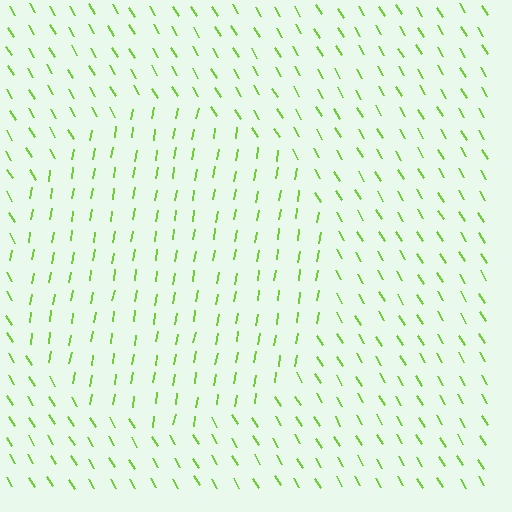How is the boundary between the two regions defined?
The boundary is defined purely by a change in line orientation (approximately 40 degrees difference). All lines are the same color and thickness.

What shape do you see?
I see a circle.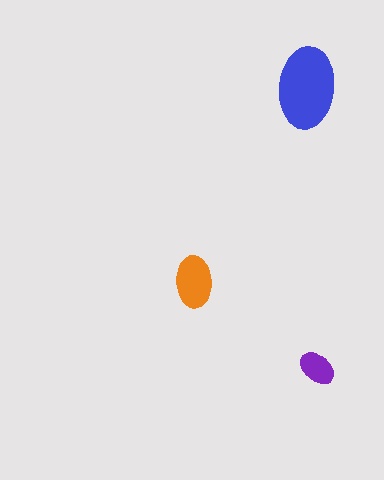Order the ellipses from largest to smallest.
the blue one, the orange one, the purple one.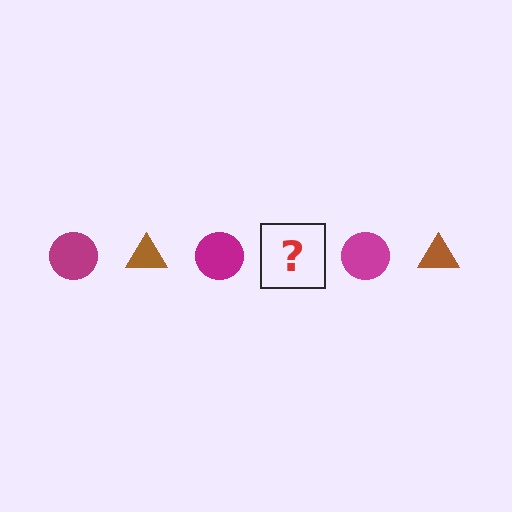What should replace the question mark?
The question mark should be replaced with a brown triangle.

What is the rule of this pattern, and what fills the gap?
The rule is that the pattern alternates between magenta circle and brown triangle. The gap should be filled with a brown triangle.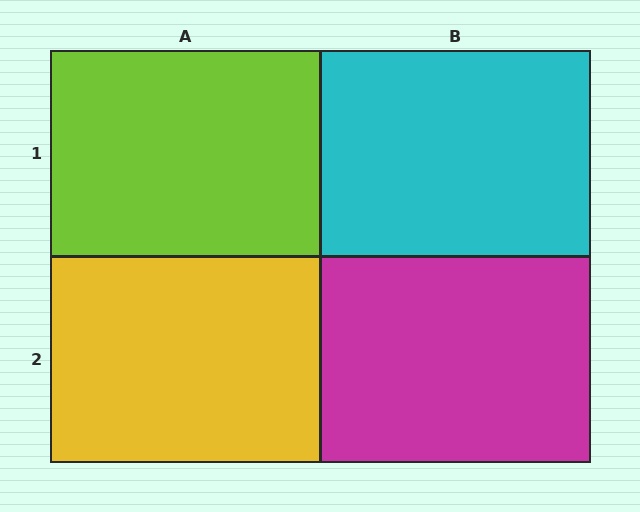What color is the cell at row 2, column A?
Yellow.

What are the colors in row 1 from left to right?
Lime, cyan.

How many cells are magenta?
1 cell is magenta.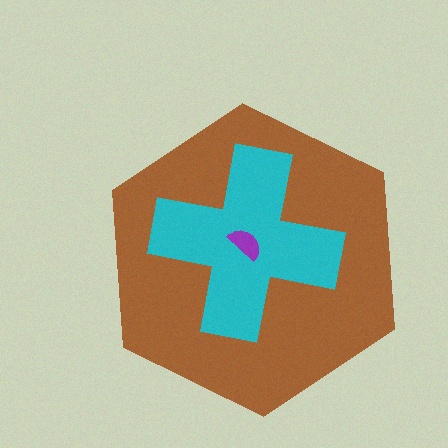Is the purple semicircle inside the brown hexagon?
Yes.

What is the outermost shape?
The brown hexagon.